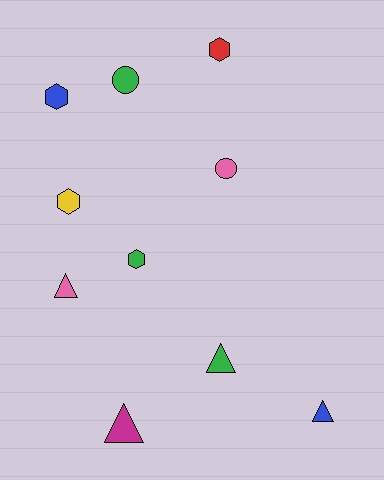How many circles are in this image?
There are 2 circles.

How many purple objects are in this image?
There are no purple objects.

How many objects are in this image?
There are 10 objects.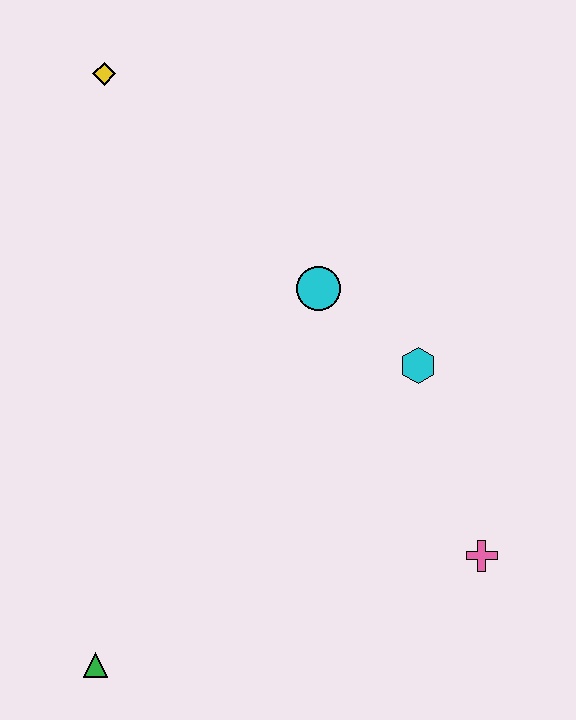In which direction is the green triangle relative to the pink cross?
The green triangle is to the left of the pink cross.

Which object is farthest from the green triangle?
The yellow diamond is farthest from the green triangle.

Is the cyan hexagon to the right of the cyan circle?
Yes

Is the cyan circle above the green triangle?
Yes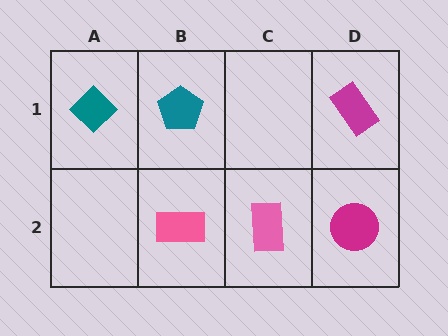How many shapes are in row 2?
3 shapes.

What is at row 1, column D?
A magenta rectangle.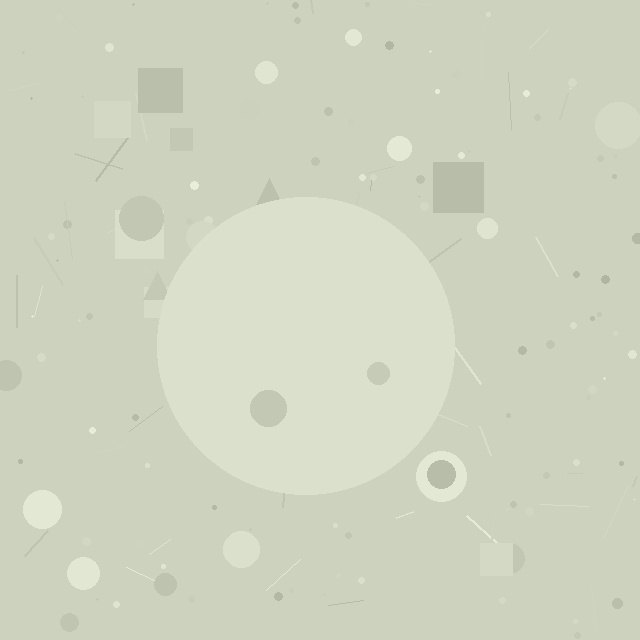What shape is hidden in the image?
A circle is hidden in the image.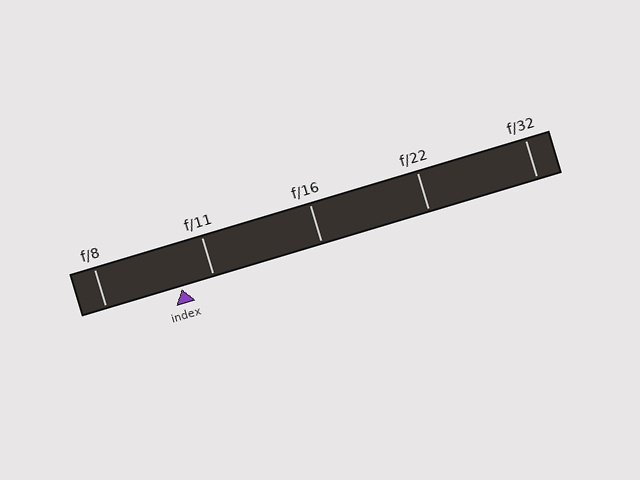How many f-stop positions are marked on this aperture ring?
There are 5 f-stop positions marked.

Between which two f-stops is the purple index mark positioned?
The index mark is between f/8 and f/11.